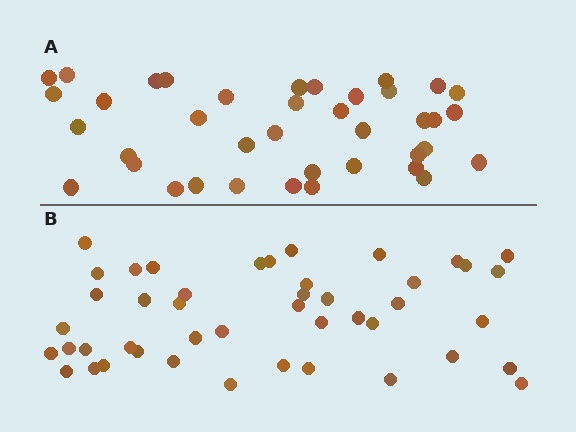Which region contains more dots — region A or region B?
Region B (the bottom region) has more dots.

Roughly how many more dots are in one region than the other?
Region B has about 6 more dots than region A.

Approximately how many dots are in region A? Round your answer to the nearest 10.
About 40 dots. (The exact count is 39, which rounds to 40.)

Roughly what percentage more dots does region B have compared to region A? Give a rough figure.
About 15% more.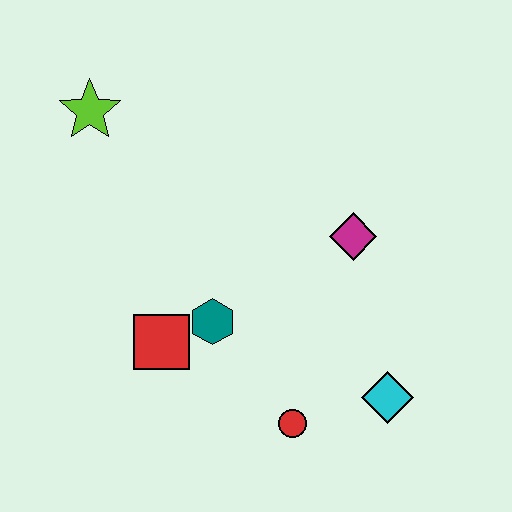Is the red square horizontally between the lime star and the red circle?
Yes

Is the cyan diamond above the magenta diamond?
No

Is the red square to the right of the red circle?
No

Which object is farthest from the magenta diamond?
The lime star is farthest from the magenta diamond.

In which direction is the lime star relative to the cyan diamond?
The lime star is to the left of the cyan diamond.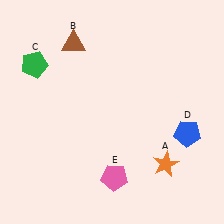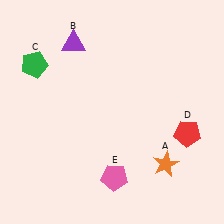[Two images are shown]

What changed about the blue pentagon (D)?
In Image 1, D is blue. In Image 2, it changed to red.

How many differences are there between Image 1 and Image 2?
There are 2 differences between the two images.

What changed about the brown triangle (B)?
In Image 1, B is brown. In Image 2, it changed to purple.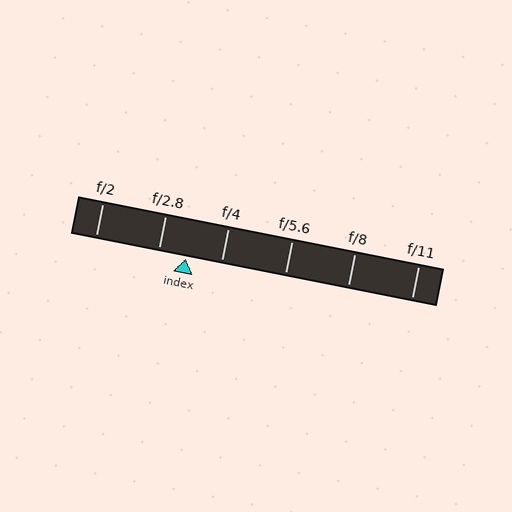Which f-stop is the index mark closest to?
The index mark is closest to f/2.8.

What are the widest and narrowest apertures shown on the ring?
The widest aperture shown is f/2 and the narrowest is f/11.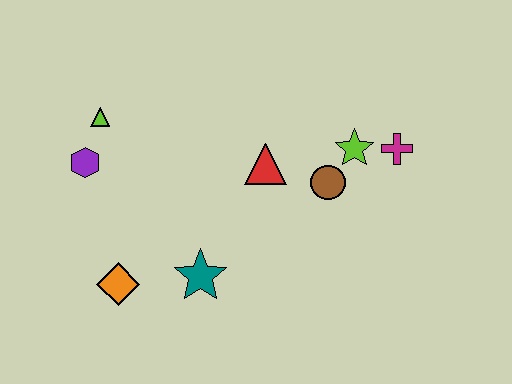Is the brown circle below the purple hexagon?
Yes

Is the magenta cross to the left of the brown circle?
No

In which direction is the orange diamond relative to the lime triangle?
The orange diamond is below the lime triangle.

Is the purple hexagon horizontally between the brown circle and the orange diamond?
No